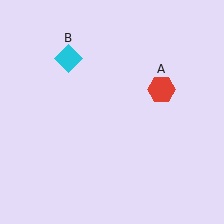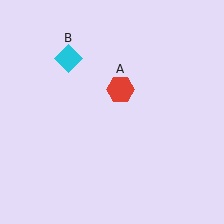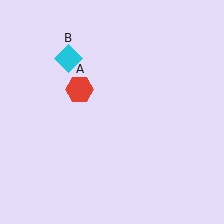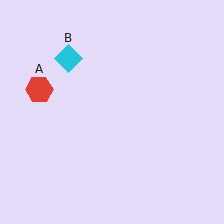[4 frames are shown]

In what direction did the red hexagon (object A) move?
The red hexagon (object A) moved left.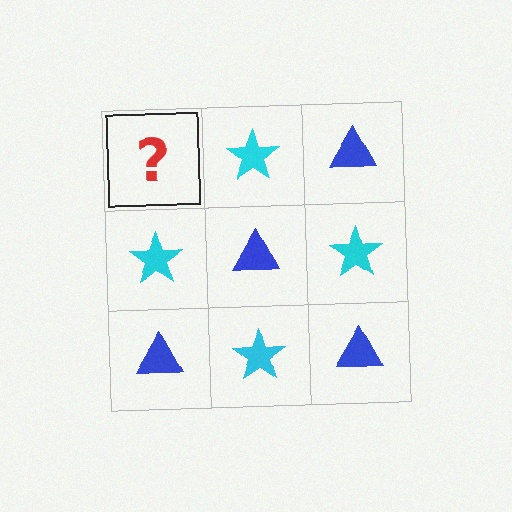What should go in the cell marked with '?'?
The missing cell should contain a blue triangle.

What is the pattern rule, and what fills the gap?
The rule is that it alternates blue triangle and cyan star in a checkerboard pattern. The gap should be filled with a blue triangle.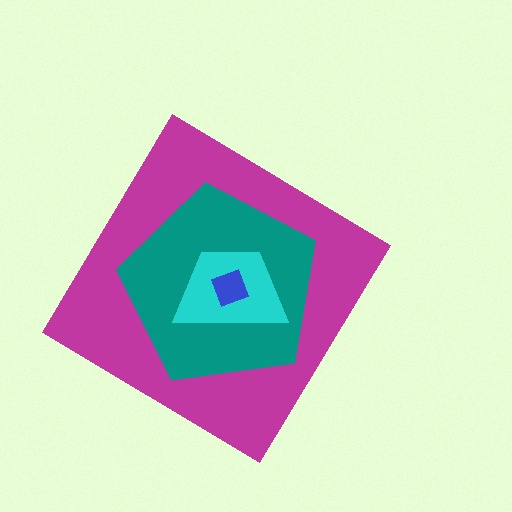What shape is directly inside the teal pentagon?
The cyan trapezoid.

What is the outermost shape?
The magenta diamond.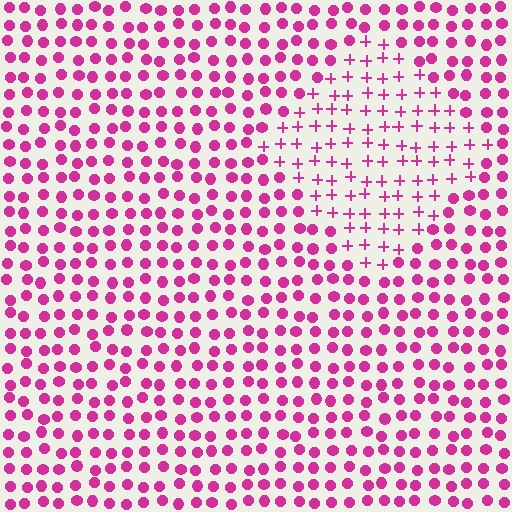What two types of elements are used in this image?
The image uses plus signs inside the diamond region and circles outside it.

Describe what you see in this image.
The image is filled with small magenta elements arranged in a uniform grid. A diamond-shaped region contains plus signs, while the surrounding area contains circles. The boundary is defined purely by the change in element shape.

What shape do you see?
I see a diamond.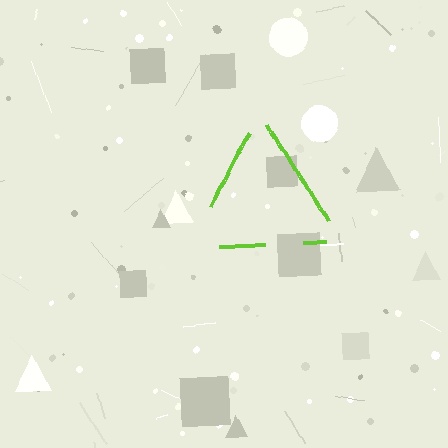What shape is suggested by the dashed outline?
The dashed outline suggests a triangle.